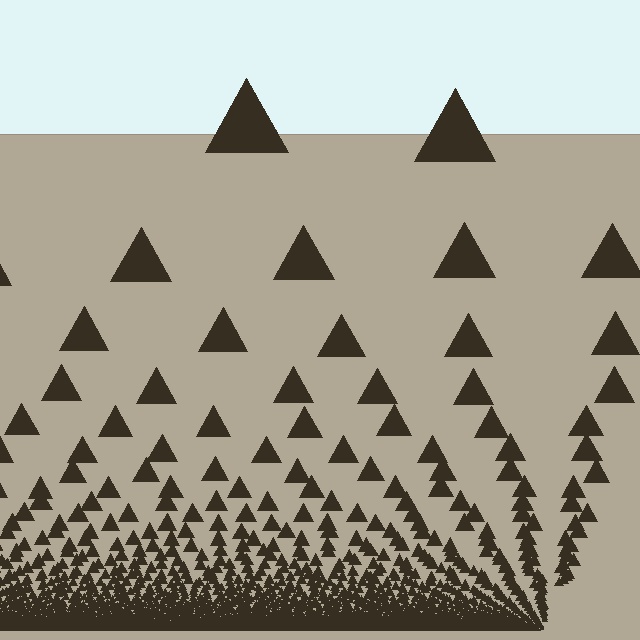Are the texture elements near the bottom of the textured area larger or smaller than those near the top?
Smaller. The gradient is inverted — elements near the bottom are smaller and denser.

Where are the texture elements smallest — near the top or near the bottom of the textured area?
Near the bottom.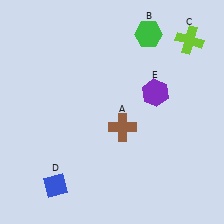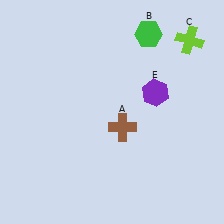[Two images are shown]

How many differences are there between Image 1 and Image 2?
There is 1 difference between the two images.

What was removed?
The blue diamond (D) was removed in Image 2.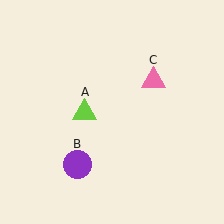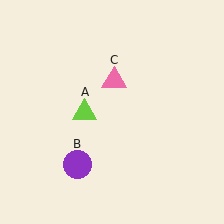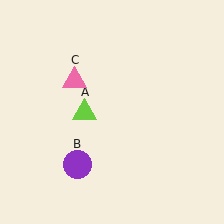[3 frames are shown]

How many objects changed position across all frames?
1 object changed position: pink triangle (object C).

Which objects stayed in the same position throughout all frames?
Lime triangle (object A) and purple circle (object B) remained stationary.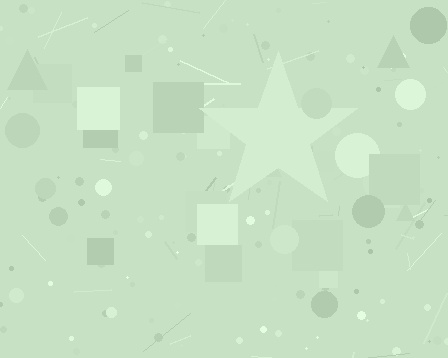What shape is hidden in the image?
A star is hidden in the image.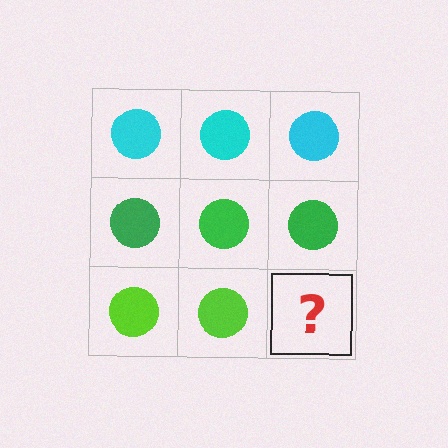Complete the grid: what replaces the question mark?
The question mark should be replaced with a lime circle.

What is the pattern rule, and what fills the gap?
The rule is that each row has a consistent color. The gap should be filled with a lime circle.